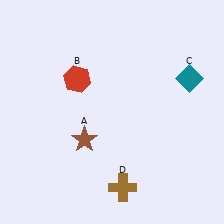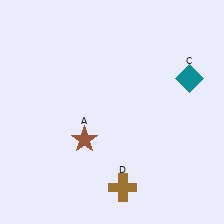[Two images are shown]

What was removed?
The red hexagon (B) was removed in Image 2.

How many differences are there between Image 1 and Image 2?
There is 1 difference between the two images.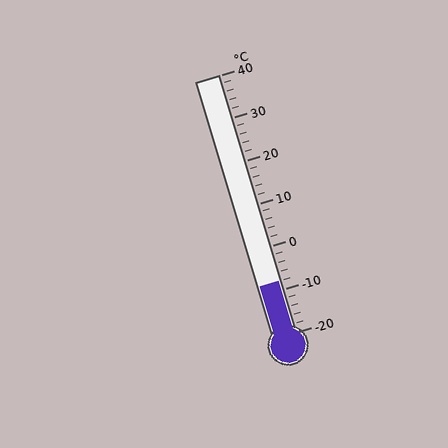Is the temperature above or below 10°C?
The temperature is below 10°C.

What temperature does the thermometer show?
The thermometer shows approximately -8°C.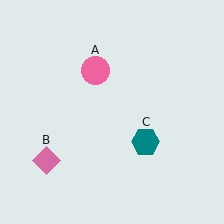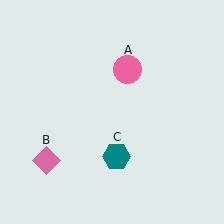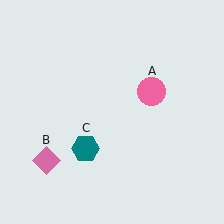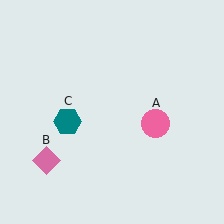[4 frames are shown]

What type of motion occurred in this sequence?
The pink circle (object A), teal hexagon (object C) rotated clockwise around the center of the scene.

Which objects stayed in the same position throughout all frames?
Pink diamond (object B) remained stationary.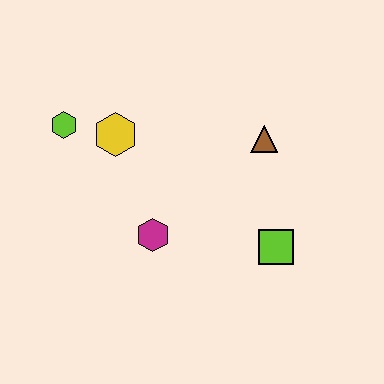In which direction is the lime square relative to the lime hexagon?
The lime square is to the right of the lime hexagon.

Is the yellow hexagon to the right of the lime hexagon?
Yes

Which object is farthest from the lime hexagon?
The lime square is farthest from the lime hexagon.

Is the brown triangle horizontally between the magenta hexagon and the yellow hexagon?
No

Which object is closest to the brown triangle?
The lime square is closest to the brown triangle.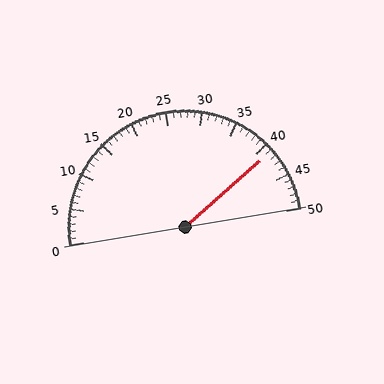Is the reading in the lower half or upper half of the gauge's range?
The reading is in the upper half of the range (0 to 50).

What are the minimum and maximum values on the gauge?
The gauge ranges from 0 to 50.